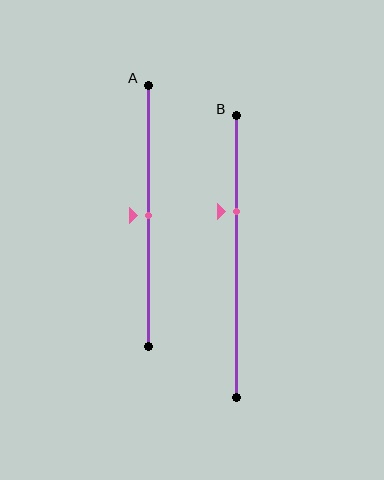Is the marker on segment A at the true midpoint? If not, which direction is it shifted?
Yes, the marker on segment A is at the true midpoint.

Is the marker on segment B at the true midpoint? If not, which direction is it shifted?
No, the marker on segment B is shifted upward by about 16% of the segment length.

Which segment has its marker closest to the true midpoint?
Segment A has its marker closest to the true midpoint.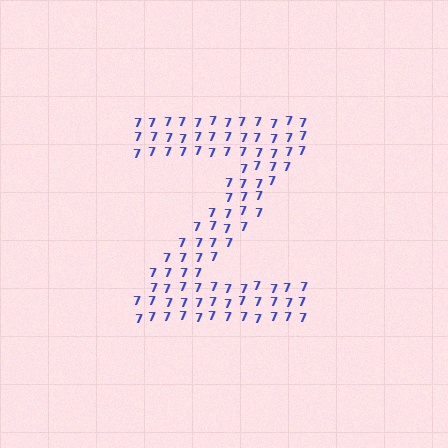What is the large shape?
The large shape is the letter Z.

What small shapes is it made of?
It is made of small digit 7's.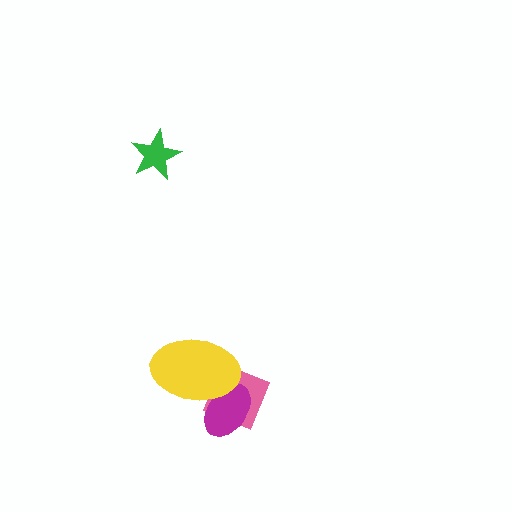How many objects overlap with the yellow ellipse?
2 objects overlap with the yellow ellipse.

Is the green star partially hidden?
No, no other shape covers it.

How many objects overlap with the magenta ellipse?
2 objects overlap with the magenta ellipse.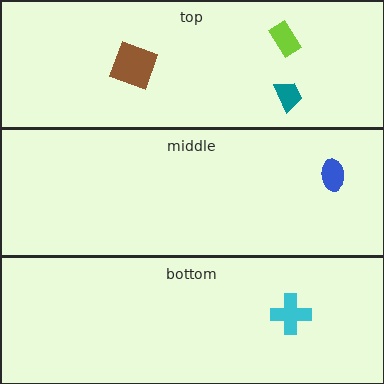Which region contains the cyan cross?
The bottom region.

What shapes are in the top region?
The lime rectangle, the teal trapezoid, the brown square.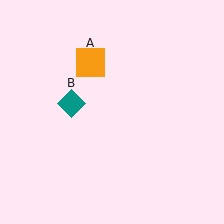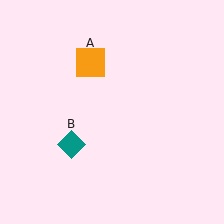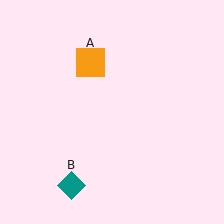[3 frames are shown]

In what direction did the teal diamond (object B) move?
The teal diamond (object B) moved down.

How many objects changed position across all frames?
1 object changed position: teal diamond (object B).